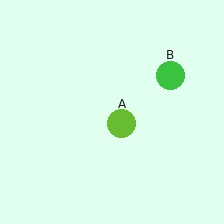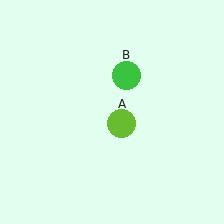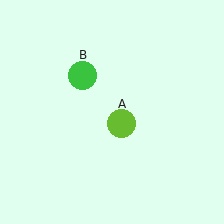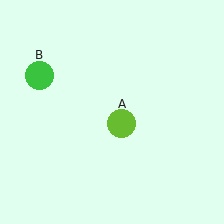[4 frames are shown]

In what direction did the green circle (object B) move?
The green circle (object B) moved left.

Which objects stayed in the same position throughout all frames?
Lime circle (object A) remained stationary.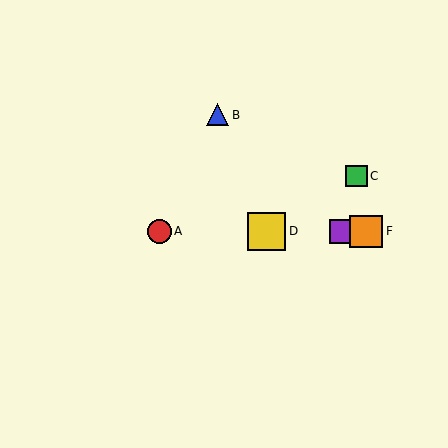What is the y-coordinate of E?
Object E is at y≈231.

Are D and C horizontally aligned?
No, D is at y≈231 and C is at y≈176.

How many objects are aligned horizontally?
4 objects (A, D, E, F) are aligned horizontally.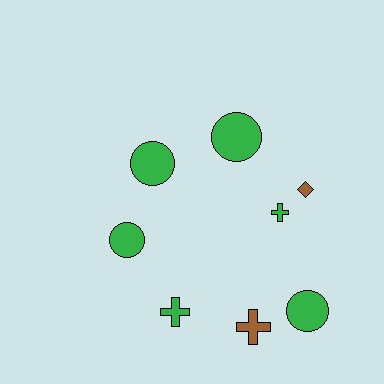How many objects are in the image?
There are 8 objects.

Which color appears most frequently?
Green, with 6 objects.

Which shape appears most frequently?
Circle, with 4 objects.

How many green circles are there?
There are 4 green circles.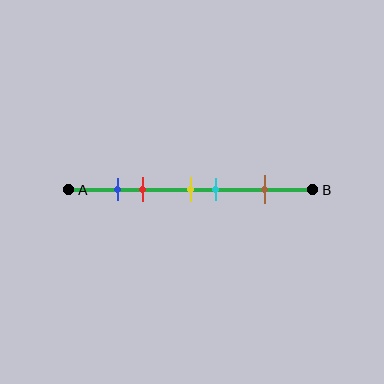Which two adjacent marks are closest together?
The blue and red marks are the closest adjacent pair.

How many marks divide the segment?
There are 5 marks dividing the segment.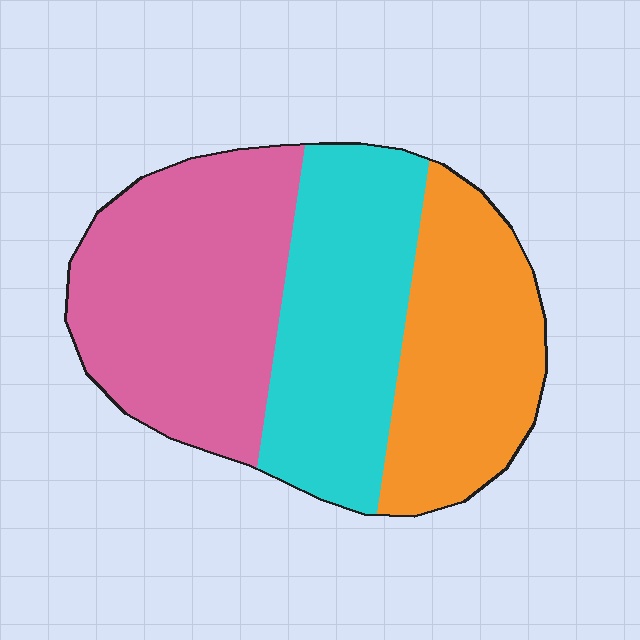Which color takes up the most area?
Pink, at roughly 40%.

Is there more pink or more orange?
Pink.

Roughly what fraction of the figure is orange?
Orange covers 29% of the figure.